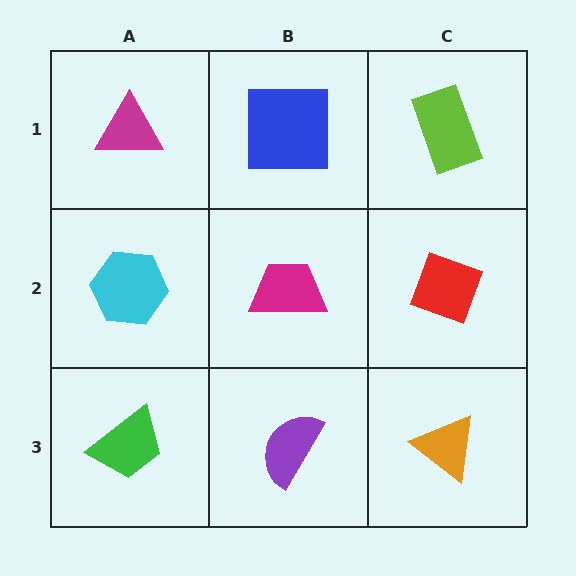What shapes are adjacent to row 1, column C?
A red diamond (row 2, column C), a blue square (row 1, column B).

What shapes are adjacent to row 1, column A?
A cyan hexagon (row 2, column A), a blue square (row 1, column B).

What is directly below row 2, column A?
A green trapezoid.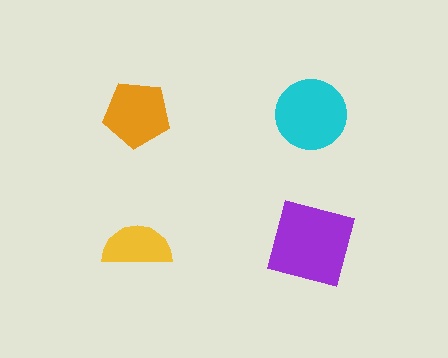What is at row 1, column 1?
An orange pentagon.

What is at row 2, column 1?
A yellow semicircle.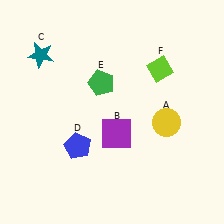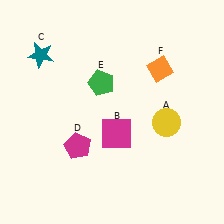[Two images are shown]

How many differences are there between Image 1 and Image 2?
There are 3 differences between the two images.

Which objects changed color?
B changed from purple to magenta. D changed from blue to magenta. F changed from lime to orange.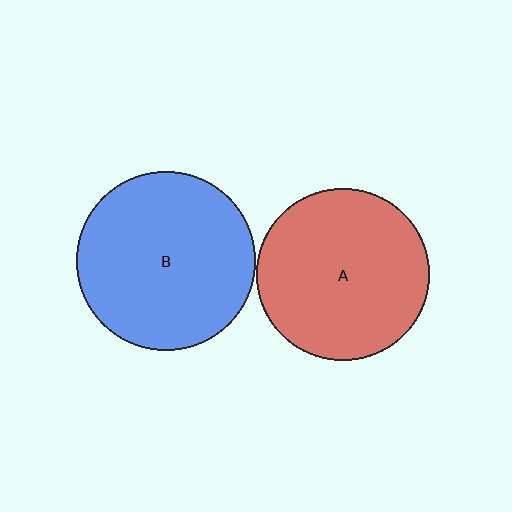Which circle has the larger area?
Circle B (blue).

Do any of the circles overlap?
No, none of the circles overlap.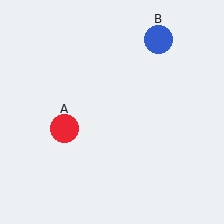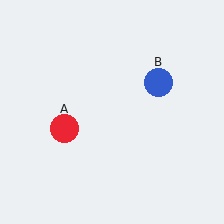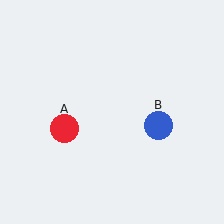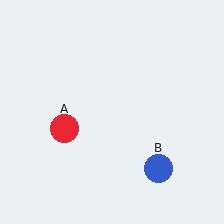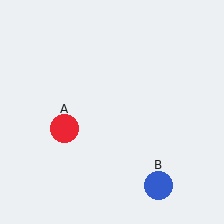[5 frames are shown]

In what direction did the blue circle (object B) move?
The blue circle (object B) moved down.